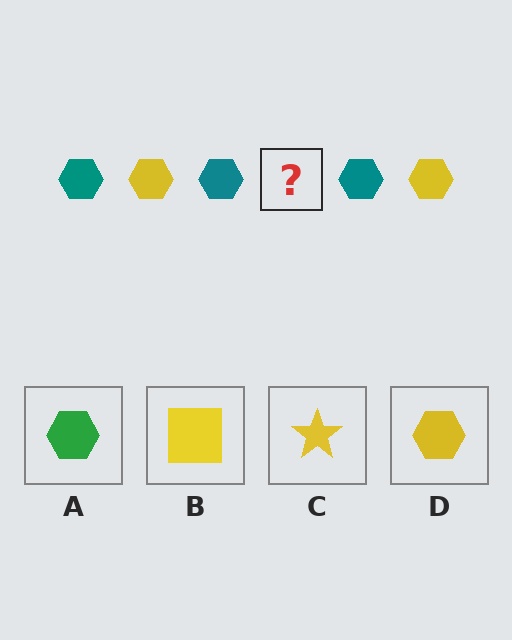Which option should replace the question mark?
Option D.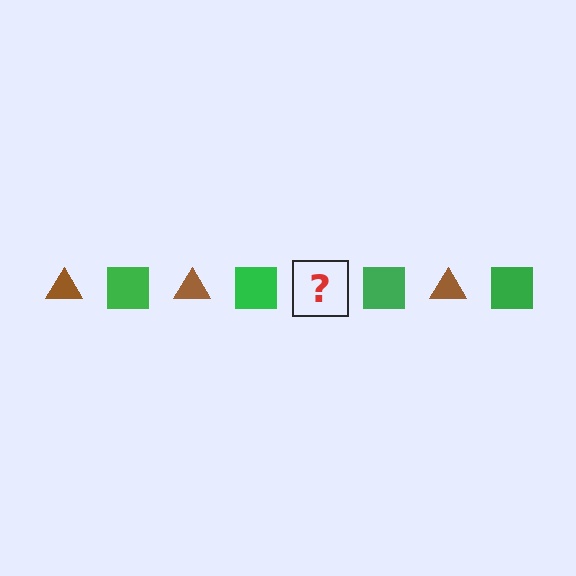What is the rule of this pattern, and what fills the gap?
The rule is that the pattern alternates between brown triangle and green square. The gap should be filled with a brown triangle.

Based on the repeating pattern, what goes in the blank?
The blank should be a brown triangle.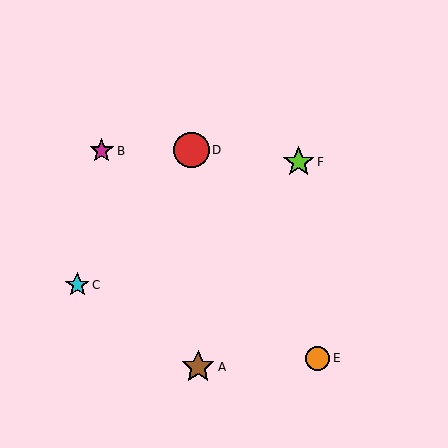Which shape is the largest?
The red circle (labeled D) is the largest.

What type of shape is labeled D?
Shape D is a red circle.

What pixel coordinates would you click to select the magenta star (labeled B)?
Click at (102, 151) to select the magenta star B.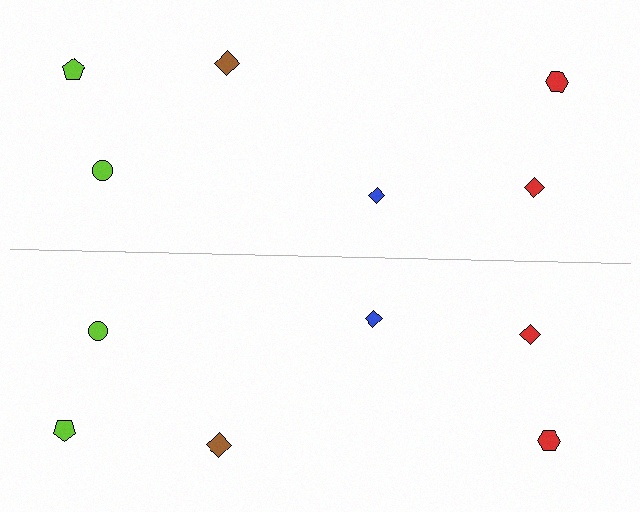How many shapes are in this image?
There are 12 shapes in this image.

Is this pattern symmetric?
Yes, this pattern has bilateral (reflection) symmetry.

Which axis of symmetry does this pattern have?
The pattern has a horizontal axis of symmetry running through the center of the image.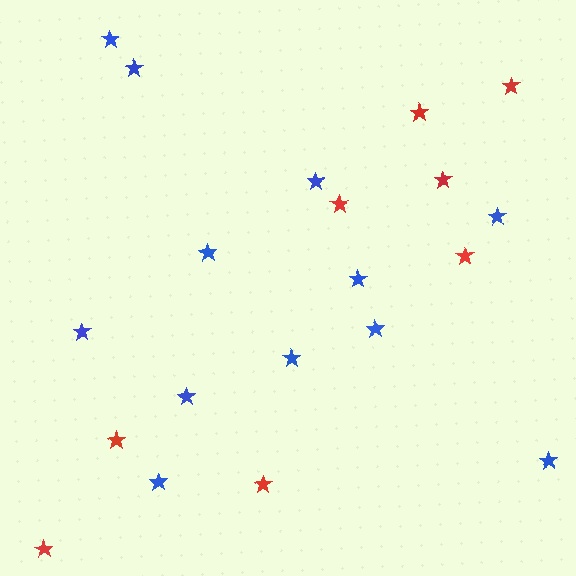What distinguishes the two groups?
There are 2 groups: one group of red stars (8) and one group of blue stars (12).